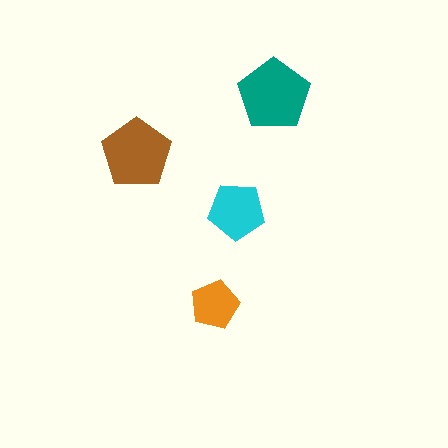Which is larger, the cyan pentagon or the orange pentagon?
The cyan one.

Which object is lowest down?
The orange pentagon is bottommost.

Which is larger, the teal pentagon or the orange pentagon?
The teal one.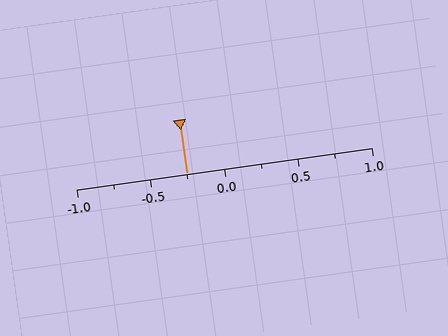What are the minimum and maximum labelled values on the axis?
The axis runs from -1.0 to 1.0.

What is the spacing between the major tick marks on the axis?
The major ticks are spaced 0.5 apart.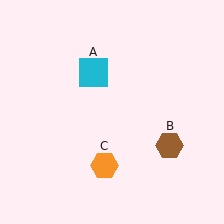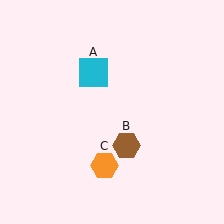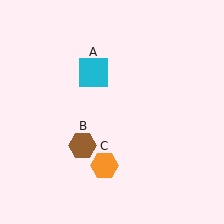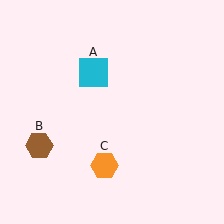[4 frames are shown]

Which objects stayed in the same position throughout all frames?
Cyan square (object A) and orange hexagon (object C) remained stationary.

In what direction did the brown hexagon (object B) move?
The brown hexagon (object B) moved left.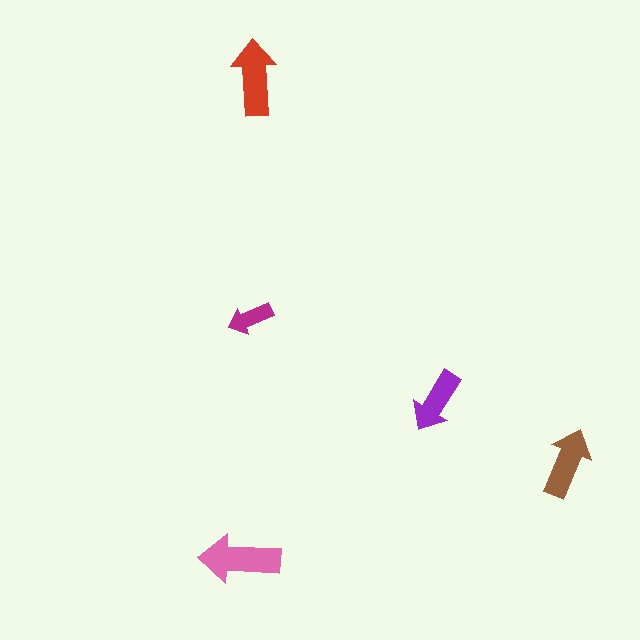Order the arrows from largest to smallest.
the pink one, the red one, the brown one, the purple one, the magenta one.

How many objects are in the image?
There are 5 objects in the image.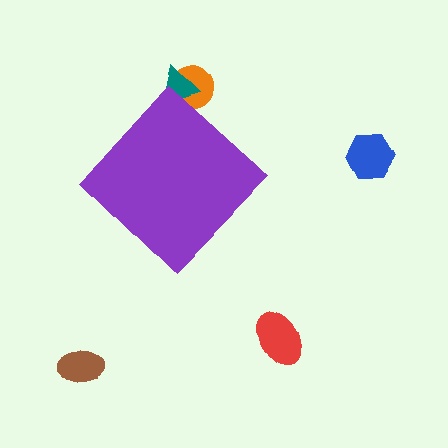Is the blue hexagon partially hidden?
No, the blue hexagon is fully visible.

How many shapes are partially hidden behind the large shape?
2 shapes are partially hidden.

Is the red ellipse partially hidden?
No, the red ellipse is fully visible.